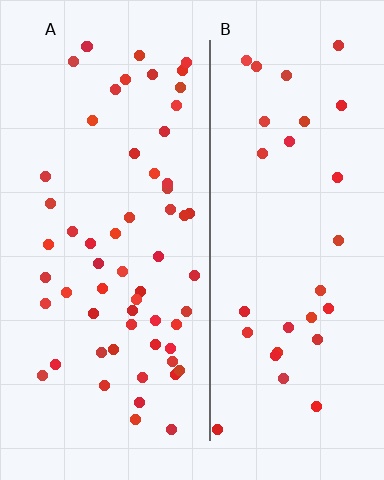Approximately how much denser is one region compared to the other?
Approximately 1.9× — region A over region B.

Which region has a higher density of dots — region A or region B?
A (the left).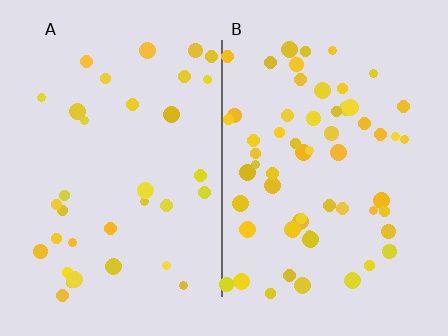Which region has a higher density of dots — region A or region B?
B (the right).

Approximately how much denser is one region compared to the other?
Approximately 1.8× — region B over region A.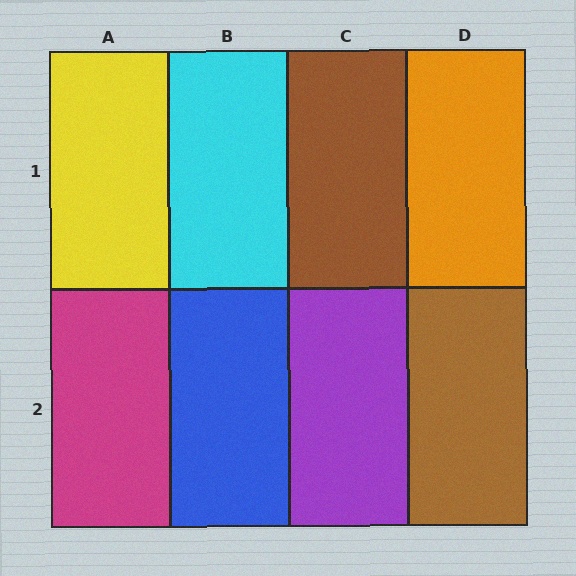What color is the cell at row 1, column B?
Cyan.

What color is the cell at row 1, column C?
Brown.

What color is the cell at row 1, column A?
Yellow.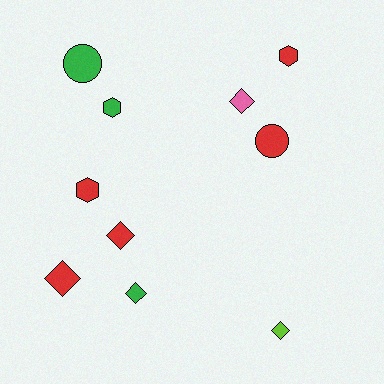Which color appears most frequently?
Red, with 5 objects.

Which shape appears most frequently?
Diamond, with 5 objects.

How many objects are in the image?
There are 10 objects.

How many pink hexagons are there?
There are no pink hexagons.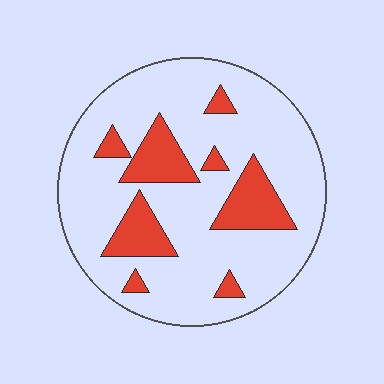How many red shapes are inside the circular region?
8.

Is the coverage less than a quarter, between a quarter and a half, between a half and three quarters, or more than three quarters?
Less than a quarter.